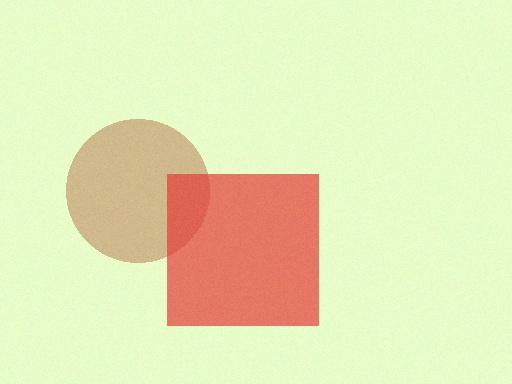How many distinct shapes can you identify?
There are 2 distinct shapes: a brown circle, a red square.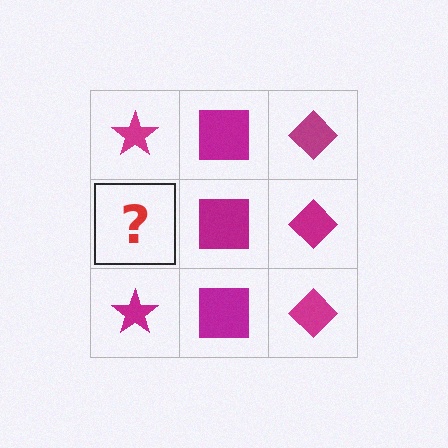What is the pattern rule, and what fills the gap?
The rule is that each column has a consistent shape. The gap should be filled with a magenta star.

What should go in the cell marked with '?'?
The missing cell should contain a magenta star.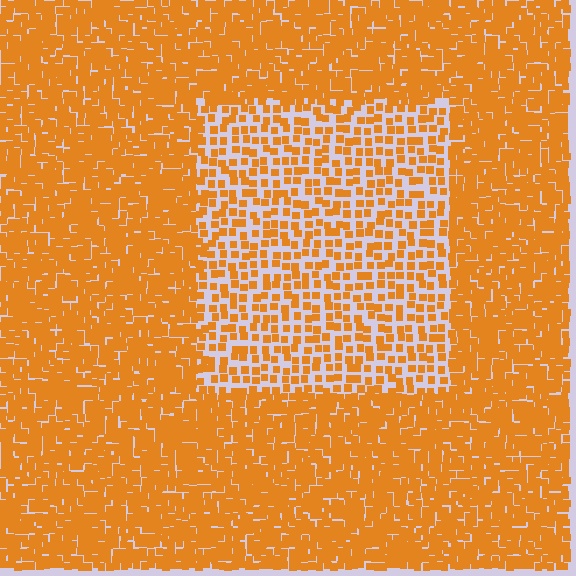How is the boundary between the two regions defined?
The boundary is defined by a change in element density (approximately 2.2x ratio). All elements are the same color, size, and shape.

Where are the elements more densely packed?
The elements are more densely packed outside the rectangle boundary.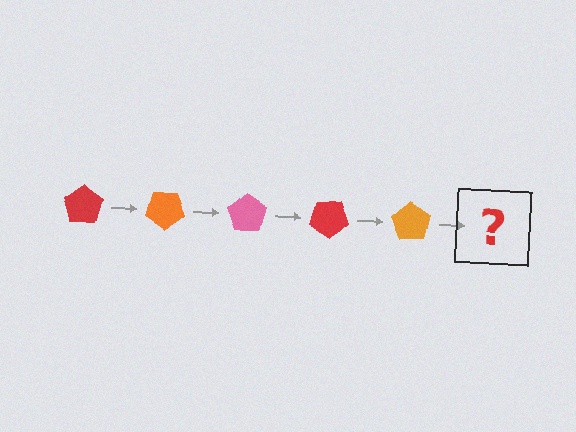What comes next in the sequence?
The next element should be a pink pentagon, rotated 175 degrees from the start.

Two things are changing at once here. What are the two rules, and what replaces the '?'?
The two rules are that it rotates 35 degrees each step and the color cycles through red, orange, and pink. The '?' should be a pink pentagon, rotated 175 degrees from the start.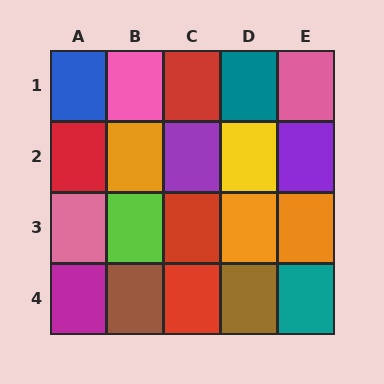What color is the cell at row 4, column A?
Magenta.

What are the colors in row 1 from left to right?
Blue, pink, red, teal, pink.